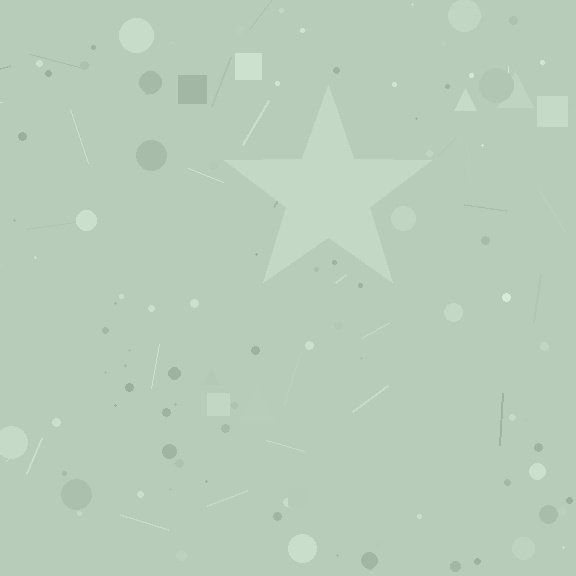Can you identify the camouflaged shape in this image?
The camouflaged shape is a star.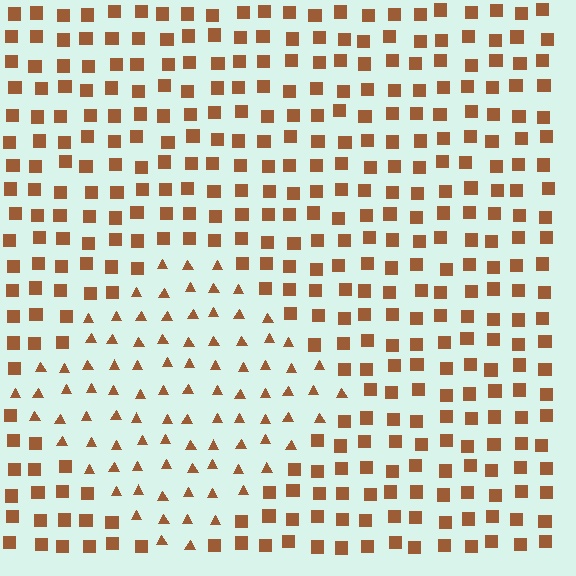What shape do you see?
I see a diamond.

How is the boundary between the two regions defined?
The boundary is defined by a change in element shape: triangles inside vs. squares outside. All elements share the same color and spacing.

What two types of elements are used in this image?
The image uses triangles inside the diamond region and squares outside it.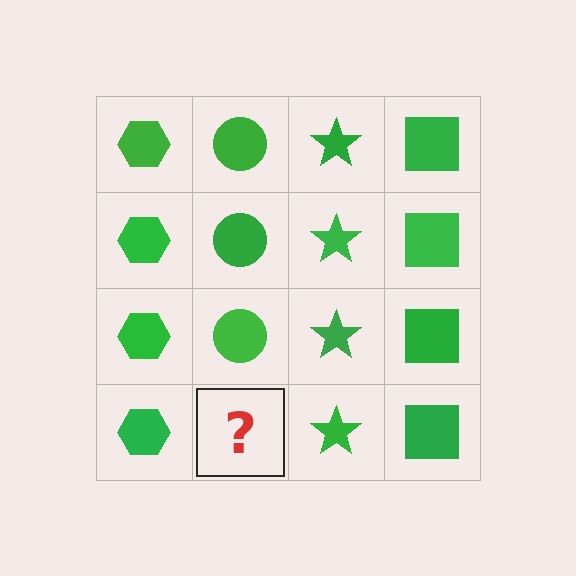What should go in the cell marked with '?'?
The missing cell should contain a green circle.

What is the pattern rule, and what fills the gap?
The rule is that each column has a consistent shape. The gap should be filled with a green circle.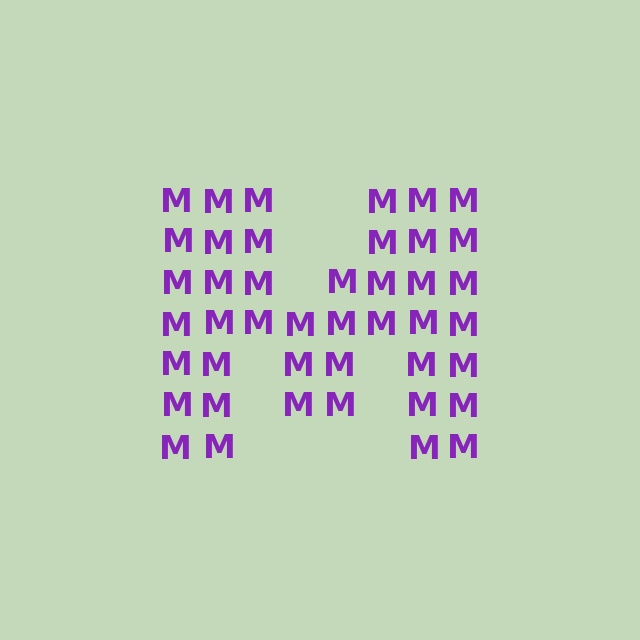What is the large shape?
The large shape is the letter M.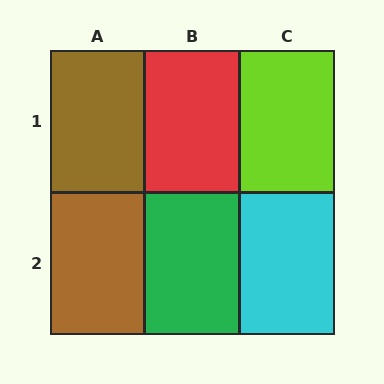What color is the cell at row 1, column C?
Lime.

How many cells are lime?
1 cell is lime.